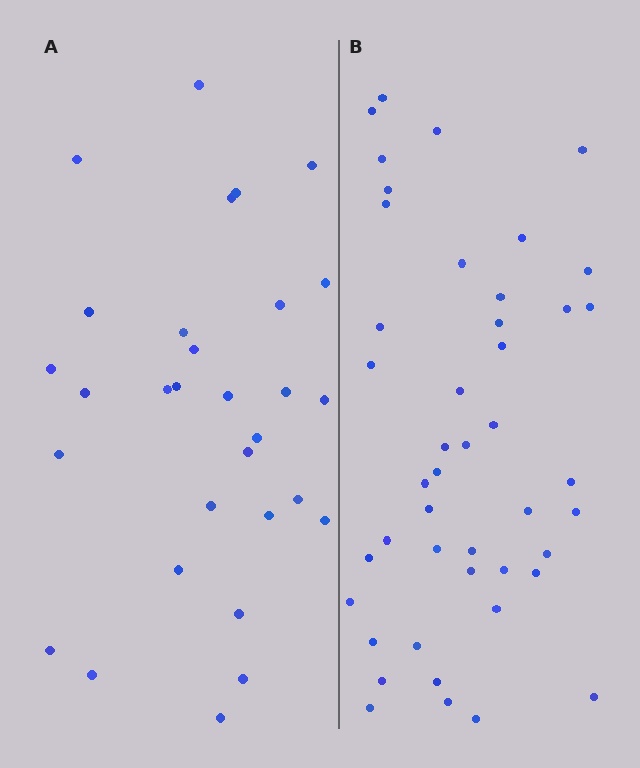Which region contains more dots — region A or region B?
Region B (the right region) has more dots.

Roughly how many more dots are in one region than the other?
Region B has approximately 15 more dots than region A.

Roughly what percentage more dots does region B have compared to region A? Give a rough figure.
About 50% more.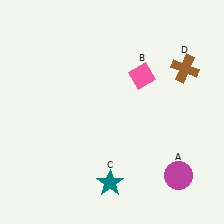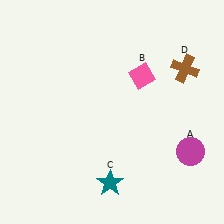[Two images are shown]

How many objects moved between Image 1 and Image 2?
1 object moved between the two images.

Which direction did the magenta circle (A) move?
The magenta circle (A) moved up.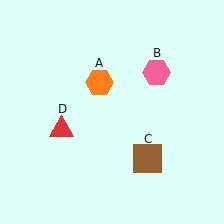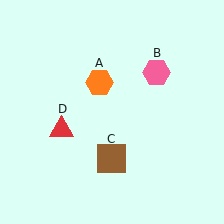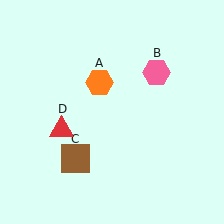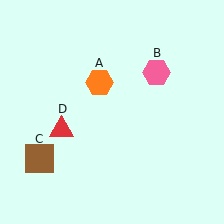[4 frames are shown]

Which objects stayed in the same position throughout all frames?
Orange hexagon (object A) and pink hexagon (object B) and red triangle (object D) remained stationary.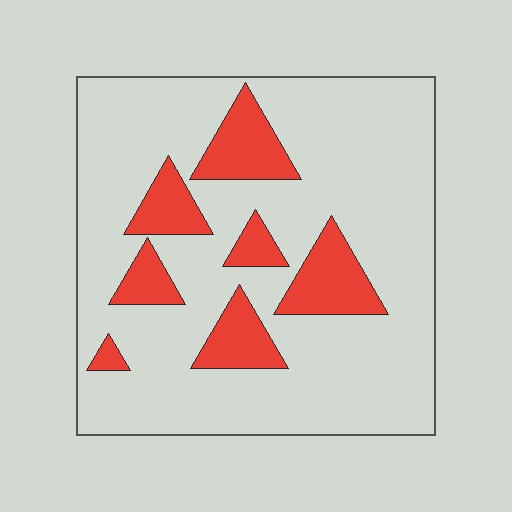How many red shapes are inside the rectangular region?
7.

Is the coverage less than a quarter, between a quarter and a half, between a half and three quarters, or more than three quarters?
Less than a quarter.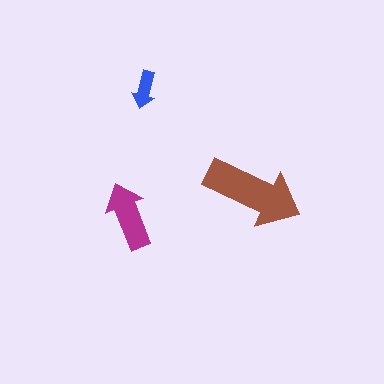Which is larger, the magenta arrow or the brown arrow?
The brown one.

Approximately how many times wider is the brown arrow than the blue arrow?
About 2.5 times wider.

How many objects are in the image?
There are 3 objects in the image.